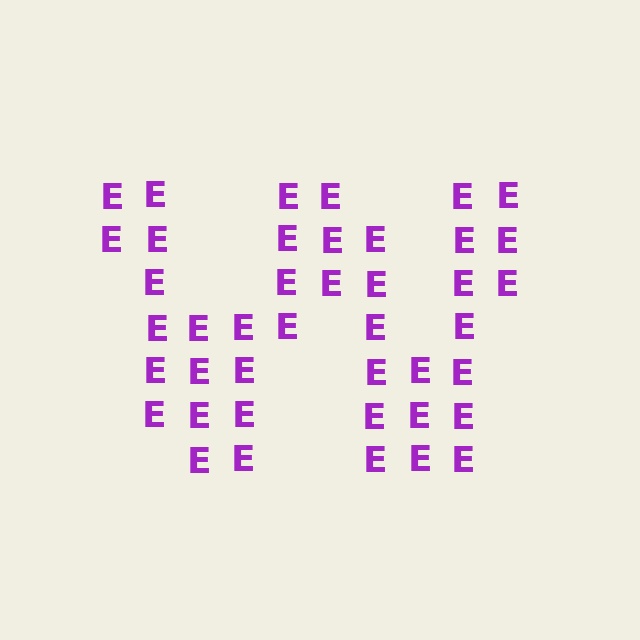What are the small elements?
The small elements are letter E's.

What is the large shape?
The large shape is the letter W.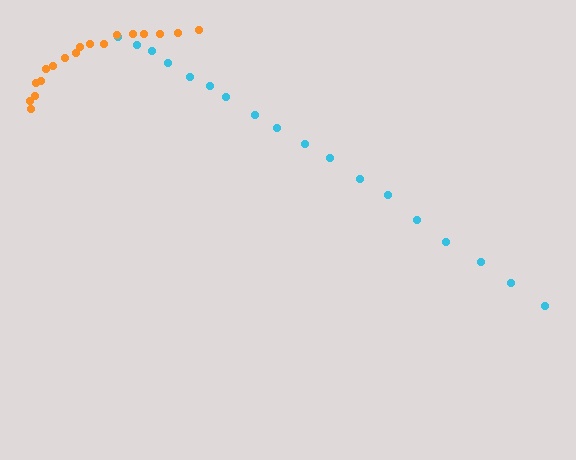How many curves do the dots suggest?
There are 2 distinct paths.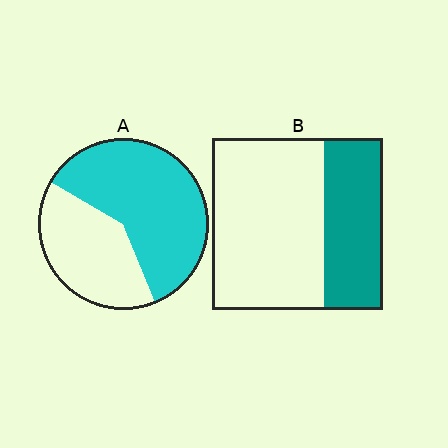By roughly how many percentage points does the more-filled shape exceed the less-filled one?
By roughly 25 percentage points (A over B).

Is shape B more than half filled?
No.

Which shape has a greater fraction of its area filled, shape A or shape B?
Shape A.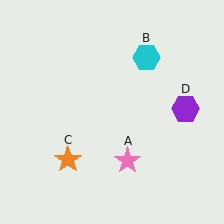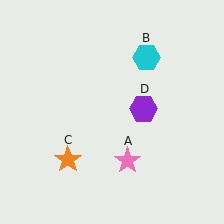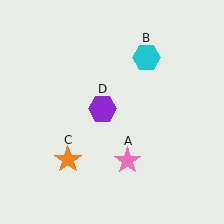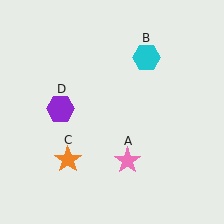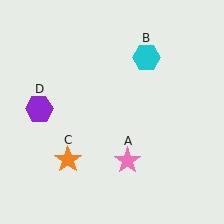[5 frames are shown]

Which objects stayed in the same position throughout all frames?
Pink star (object A) and cyan hexagon (object B) and orange star (object C) remained stationary.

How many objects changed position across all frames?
1 object changed position: purple hexagon (object D).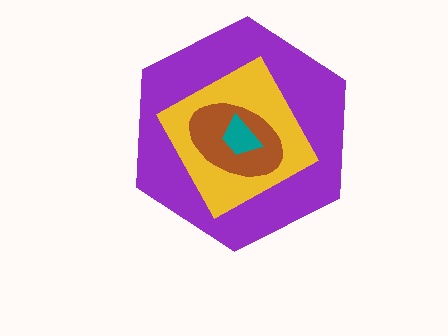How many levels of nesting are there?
4.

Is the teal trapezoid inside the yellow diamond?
Yes.